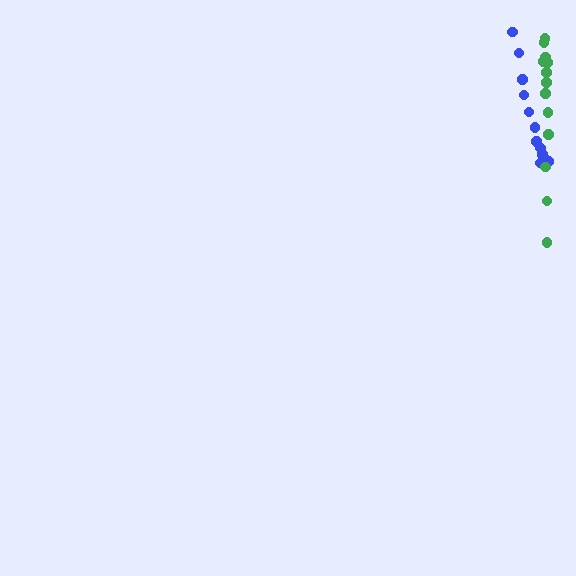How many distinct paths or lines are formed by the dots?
There are 2 distinct paths.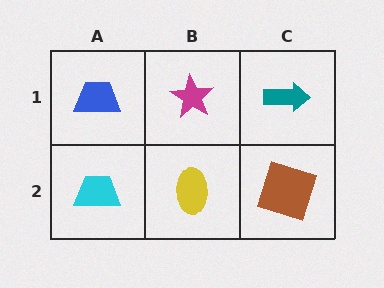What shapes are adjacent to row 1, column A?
A cyan trapezoid (row 2, column A), a magenta star (row 1, column B).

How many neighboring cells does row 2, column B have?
3.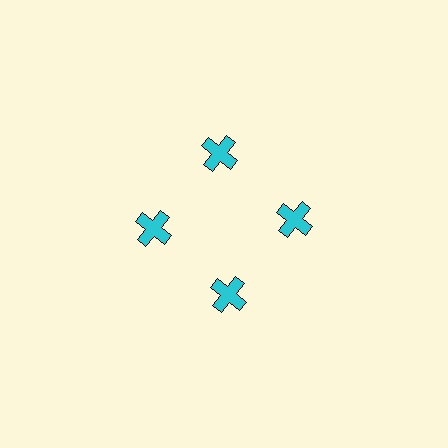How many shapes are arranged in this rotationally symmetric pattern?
There are 4 shapes, arranged in 4 groups of 1.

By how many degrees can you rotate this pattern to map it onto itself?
The pattern maps onto itself every 90 degrees of rotation.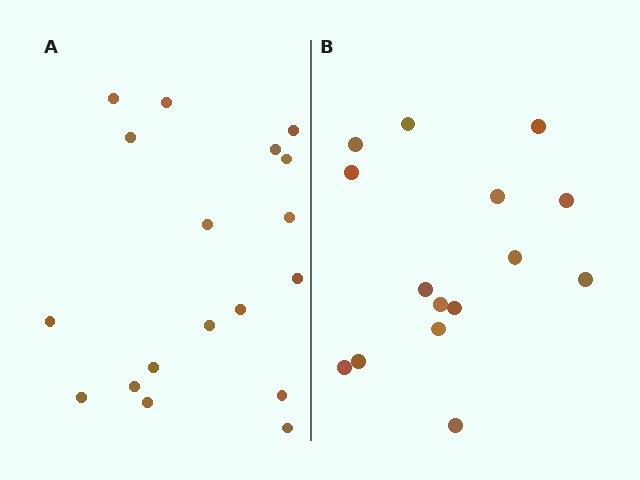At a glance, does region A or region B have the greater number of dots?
Region A (the left region) has more dots.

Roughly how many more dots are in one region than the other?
Region A has just a few more — roughly 2 or 3 more dots than region B.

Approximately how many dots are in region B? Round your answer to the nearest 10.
About 20 dots. (The exact count is 15, which rounds to 20.)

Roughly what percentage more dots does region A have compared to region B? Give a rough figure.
About 20% more.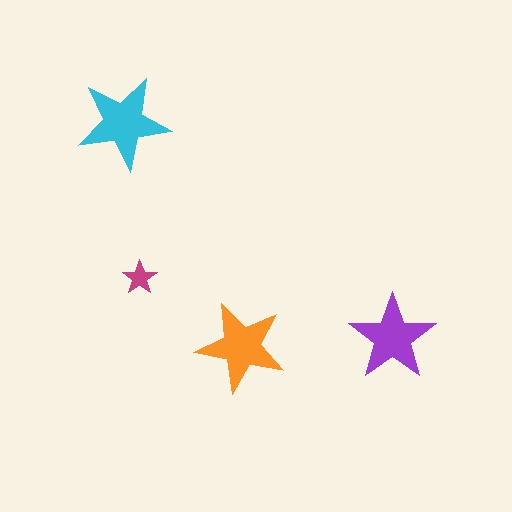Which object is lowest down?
The orange star is bottommost.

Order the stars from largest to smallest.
the cyan one, the orange one, the purple one, the magenta one.